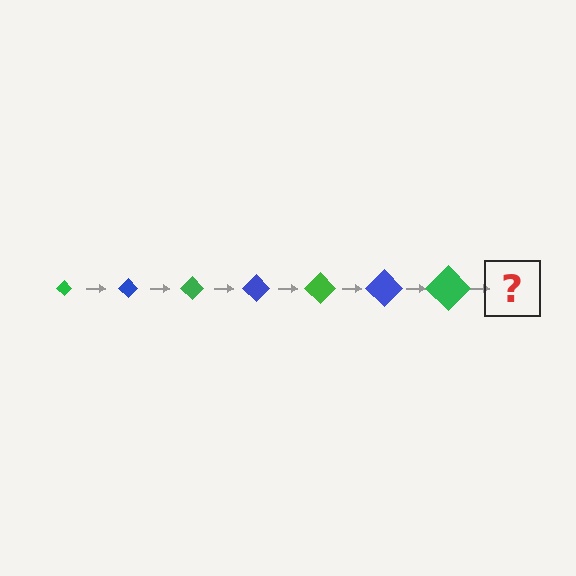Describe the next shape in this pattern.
It should be a blue diamond, larger than the previous one.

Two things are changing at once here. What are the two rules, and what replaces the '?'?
The two rules are that the diamond grows larger each step and the color cycles through green and blue. The '?' should be a blue diamond, larger than the previous one.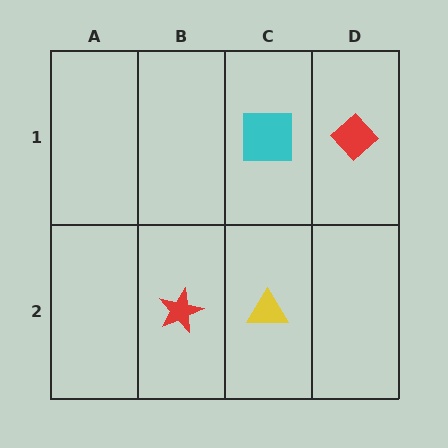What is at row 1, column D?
A red diamond.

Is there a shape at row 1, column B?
No, that cell is empty.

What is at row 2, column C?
A yellow triangle.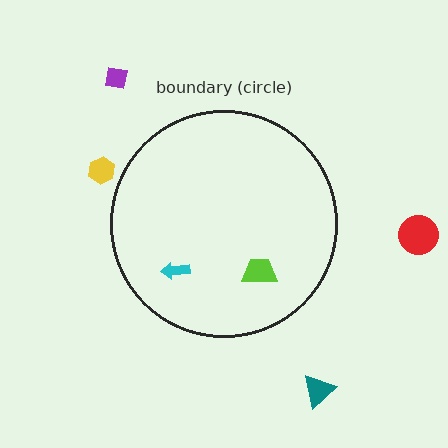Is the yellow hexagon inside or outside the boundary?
Outside.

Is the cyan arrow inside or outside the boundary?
Inside.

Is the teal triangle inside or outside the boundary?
Outside.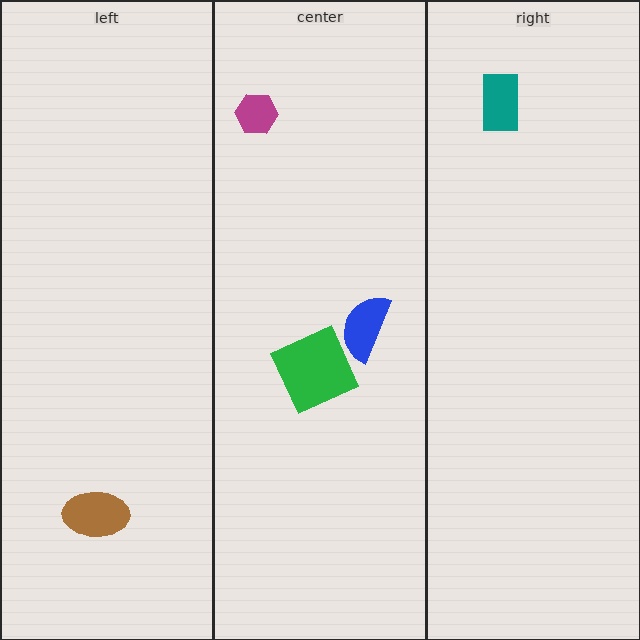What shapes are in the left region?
The brown ellipse.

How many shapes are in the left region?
1.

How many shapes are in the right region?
1.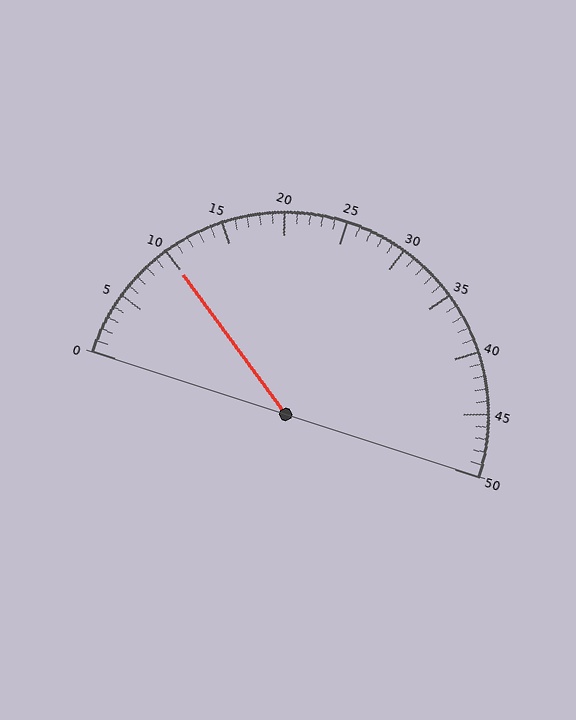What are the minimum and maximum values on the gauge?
The gauge ranges from 0 to 50.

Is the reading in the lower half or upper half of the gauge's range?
The reading is in the lower half of the range (0 to 50).